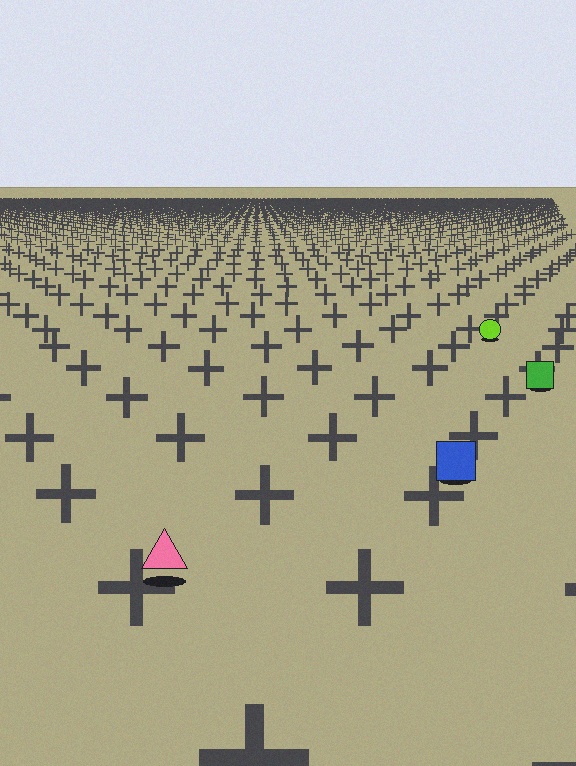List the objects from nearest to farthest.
From nearest to farthest: the pink triangle, the blue square, the green square, the lime circle.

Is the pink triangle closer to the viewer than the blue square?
Yes. The pink triangle is closer — you can tell from the texture gradient: the ground texture is coarser near it.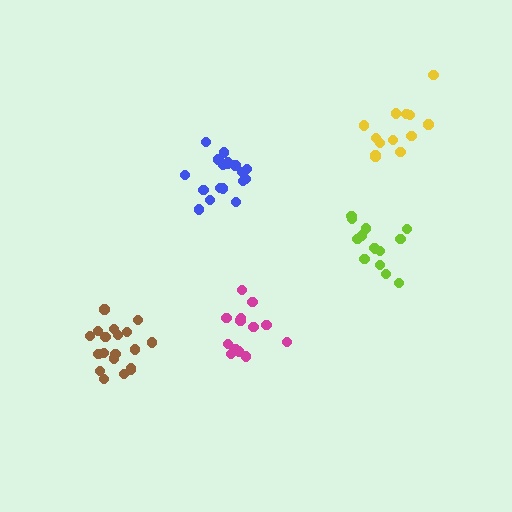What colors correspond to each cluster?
The clusters are colored: blue, brown, magenta, lime, yellow.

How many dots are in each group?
Group 1: 18 dots, Group 2: 19 dots, Group 3: 13 dots, Group 4: 14 dots, Group 5: 13 dots (77 total).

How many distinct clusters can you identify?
There are 5 distinct clusters.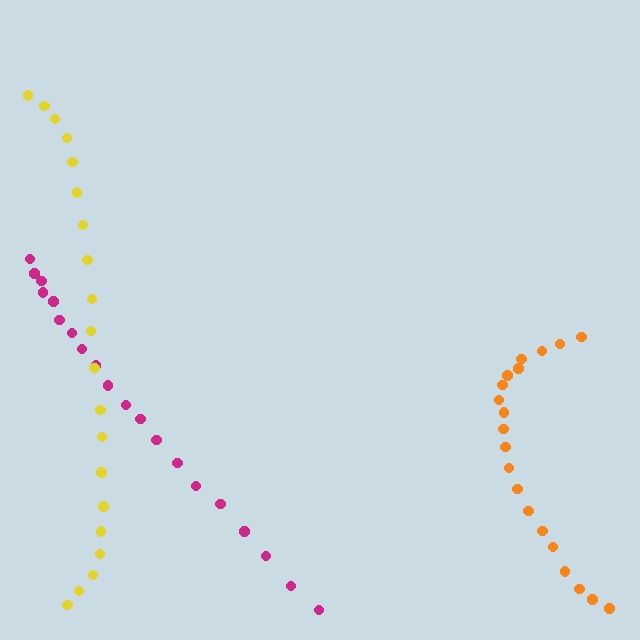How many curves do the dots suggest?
There are 3 distinct paths.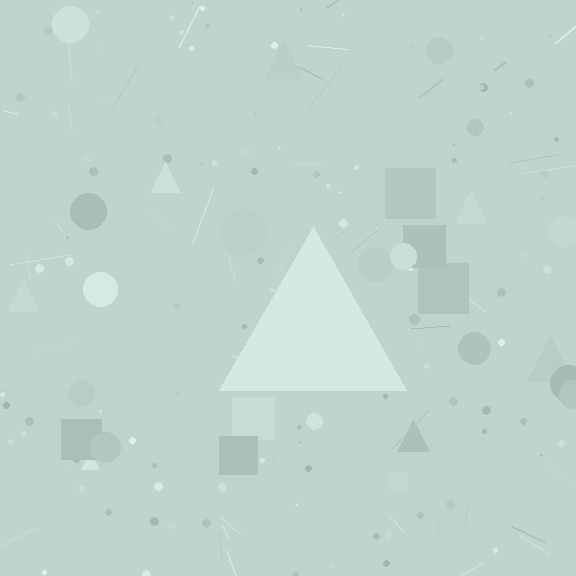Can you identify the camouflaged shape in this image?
The camouflaged shape is a triangle.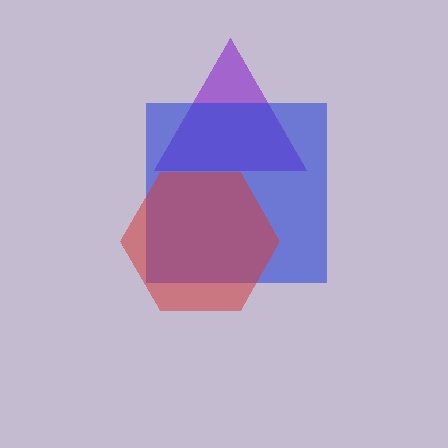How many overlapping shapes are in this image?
There are 3 overlapping shapes in the image.